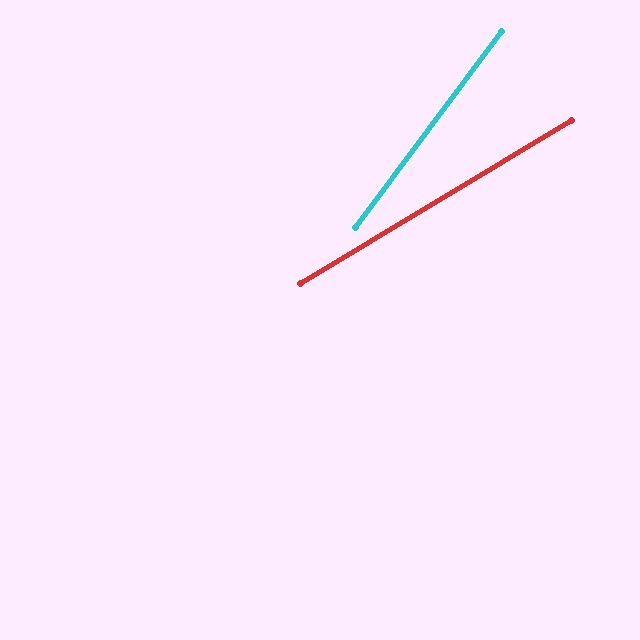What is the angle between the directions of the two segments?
Approximately 22 degrees.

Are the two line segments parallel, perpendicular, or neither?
Neither parallel nor perpendicular — they differ by about 22°.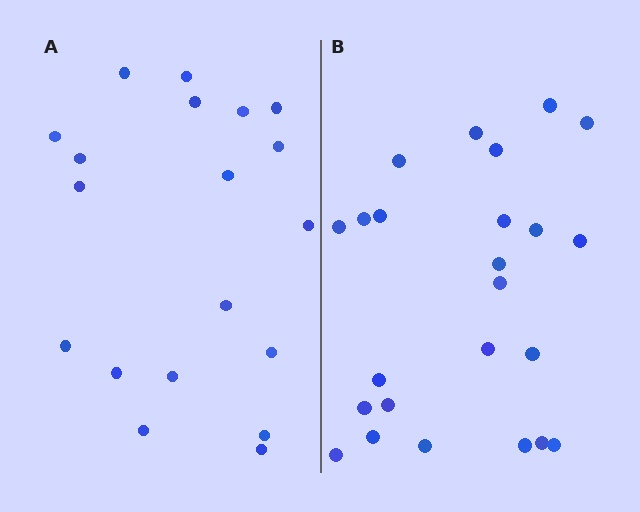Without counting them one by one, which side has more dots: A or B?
Region B (the right region) has more dots.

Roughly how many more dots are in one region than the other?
Region B has about 5 more dots than region A.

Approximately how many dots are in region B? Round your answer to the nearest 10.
About 20 dots. (The exact count is 24, which rounds to 20.)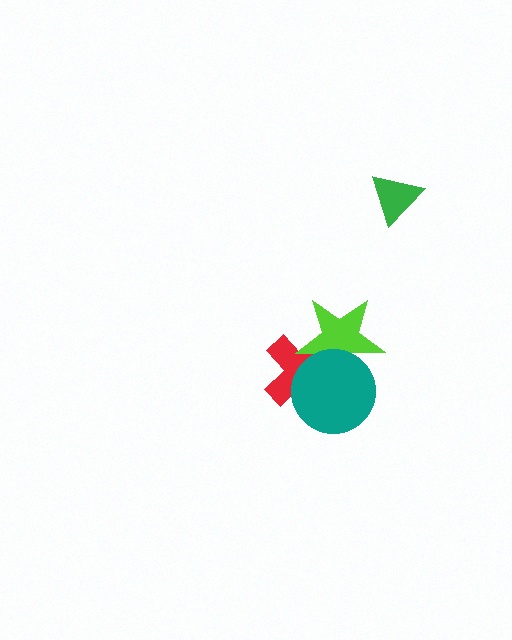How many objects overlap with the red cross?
2 objects overlap with the red cross.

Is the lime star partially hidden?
Yes, it is partially covered by another shape.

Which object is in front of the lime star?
The teal circle is in front of the lime star.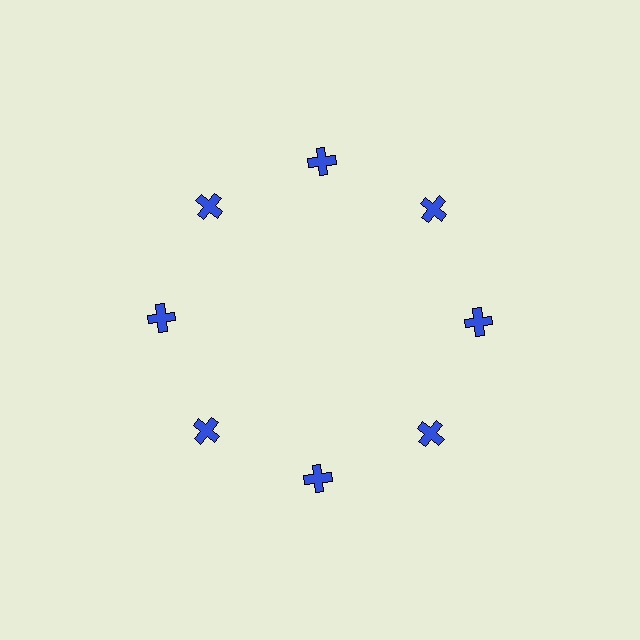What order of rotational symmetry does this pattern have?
This pattern has 8-fold rotational symmetry.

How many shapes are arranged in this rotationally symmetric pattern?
There are 8 shapes, arranged in 8 groups of 1.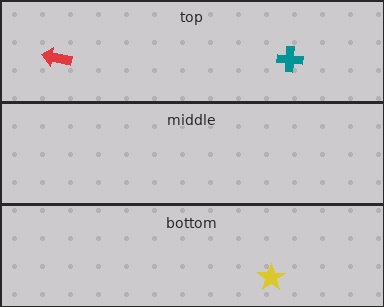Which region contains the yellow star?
The bottom region.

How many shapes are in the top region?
2.